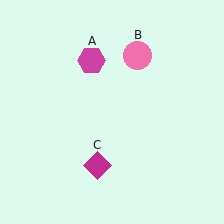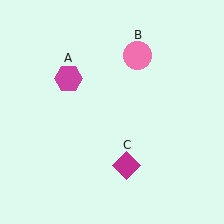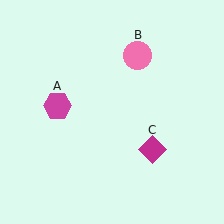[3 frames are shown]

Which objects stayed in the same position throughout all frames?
Pink circle (object B) remained stationary.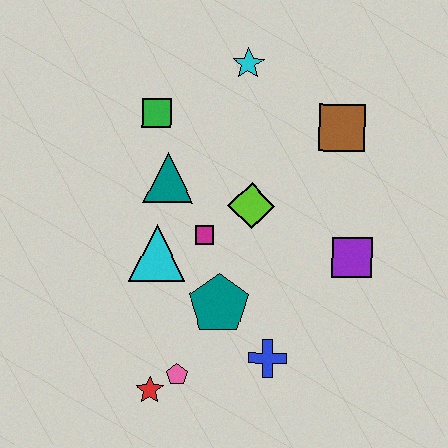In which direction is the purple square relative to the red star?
The purple square is to the right of the red star.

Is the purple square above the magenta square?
No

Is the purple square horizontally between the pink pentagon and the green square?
No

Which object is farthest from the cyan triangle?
The brown square is farthest from the cyan triangle.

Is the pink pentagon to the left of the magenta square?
Yes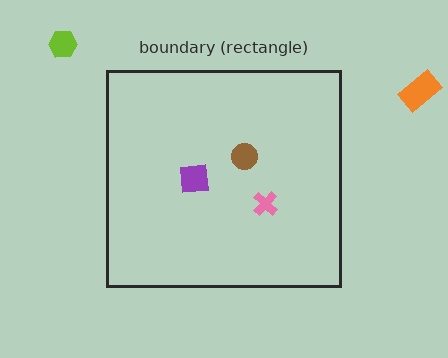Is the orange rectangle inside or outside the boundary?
Outside.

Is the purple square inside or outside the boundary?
Inside.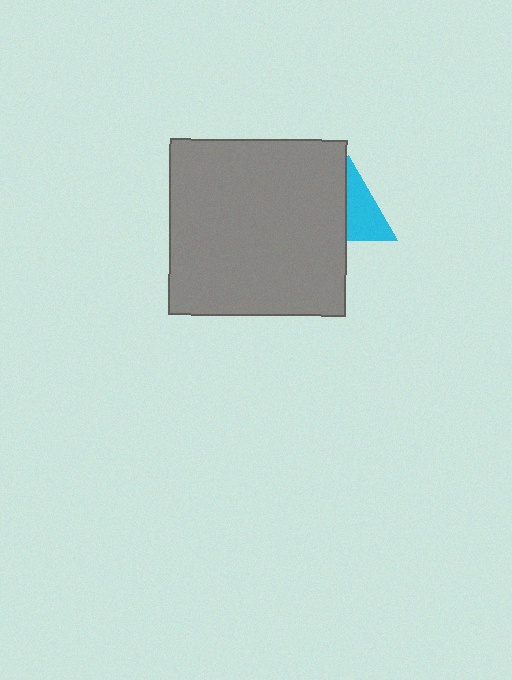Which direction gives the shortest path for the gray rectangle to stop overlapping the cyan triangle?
Moving left gives the shortest separation.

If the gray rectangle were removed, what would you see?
You would see the complete cyan triangle.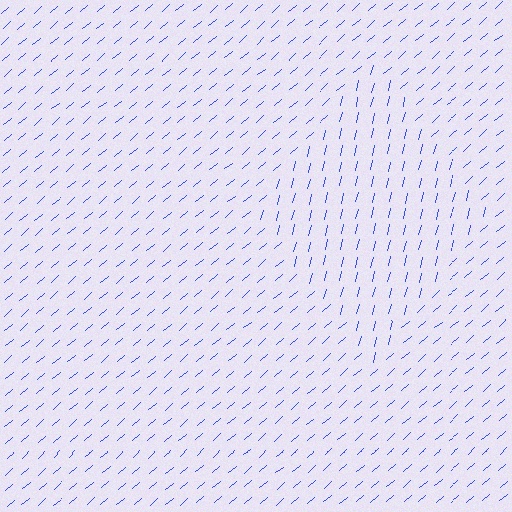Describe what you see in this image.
The image is filled with small blue line segments. A diamond region in the image has lines oriented differently from the surrounding lines, creating a visible texture boundary.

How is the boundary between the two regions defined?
The boundary is defined purely by a change in line orientation (approximately 36 degrees difference). All lines are the same color and thickness.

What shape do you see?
I see a diamond.